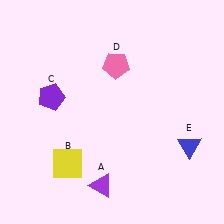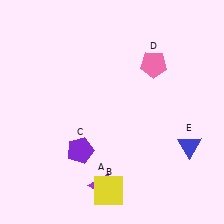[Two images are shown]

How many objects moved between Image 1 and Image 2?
3 objects moved between the two images.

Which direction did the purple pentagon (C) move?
The purple pentagon (C) moved down.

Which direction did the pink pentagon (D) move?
The pink pentagon (D) moved right.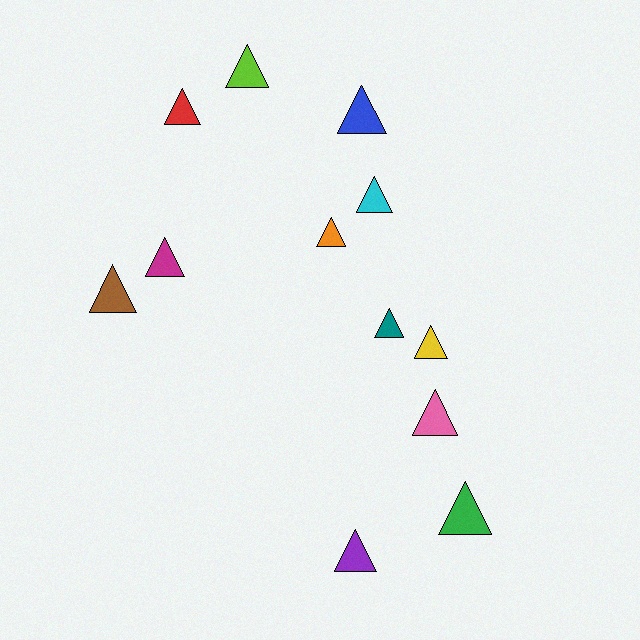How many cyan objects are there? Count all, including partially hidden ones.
There is 1 cyan object.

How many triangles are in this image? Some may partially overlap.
There are 12 triangles.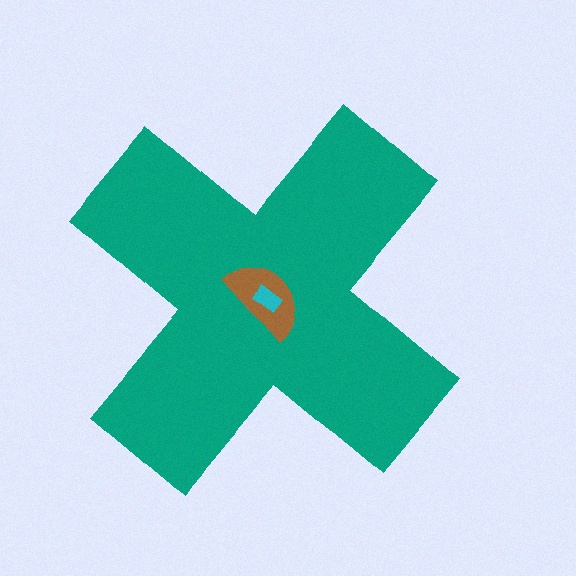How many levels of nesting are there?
3.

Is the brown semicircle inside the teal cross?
Yes.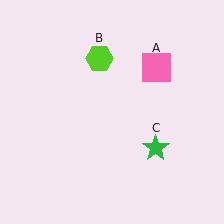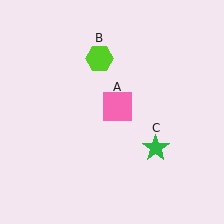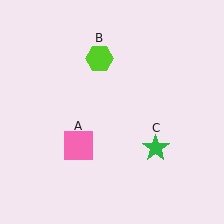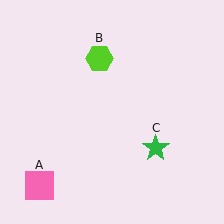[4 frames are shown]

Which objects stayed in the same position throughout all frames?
Lime hexagon (object B) and green star (object C) remained stationary.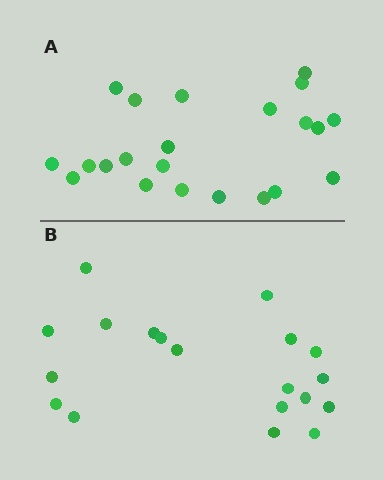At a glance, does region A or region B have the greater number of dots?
Region A (the top region) has more dots.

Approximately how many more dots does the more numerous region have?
Region A has just a few more — roughly 2 or 3 more dots than region B.